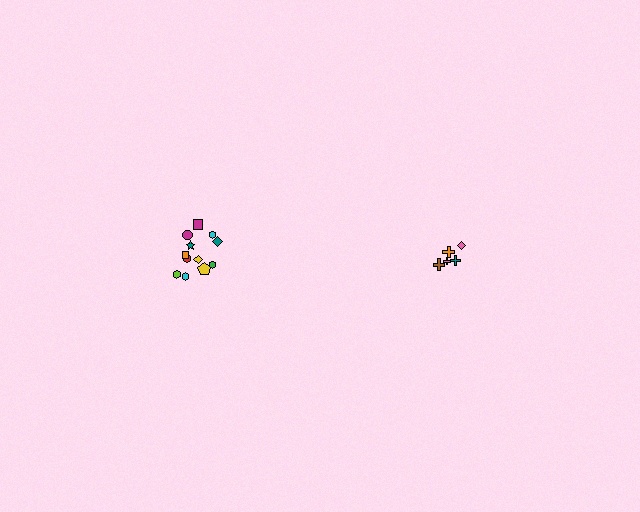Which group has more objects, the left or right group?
The left group.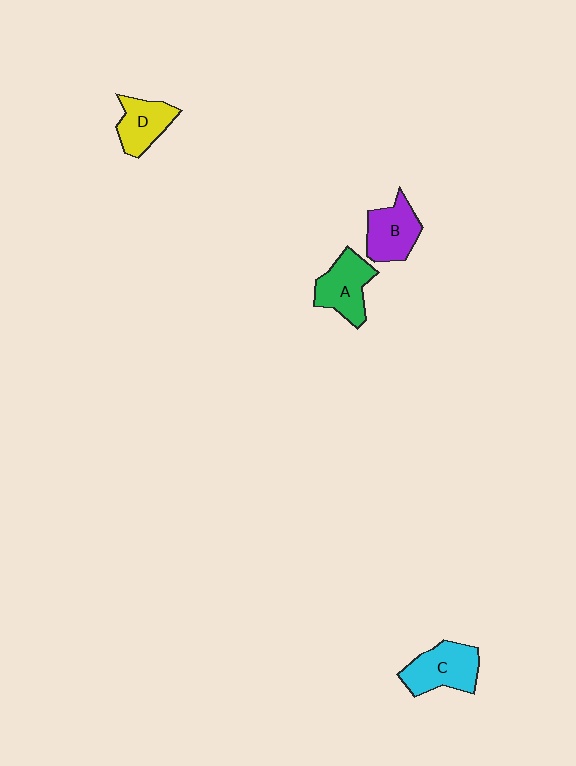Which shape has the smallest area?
Shape D (yellow).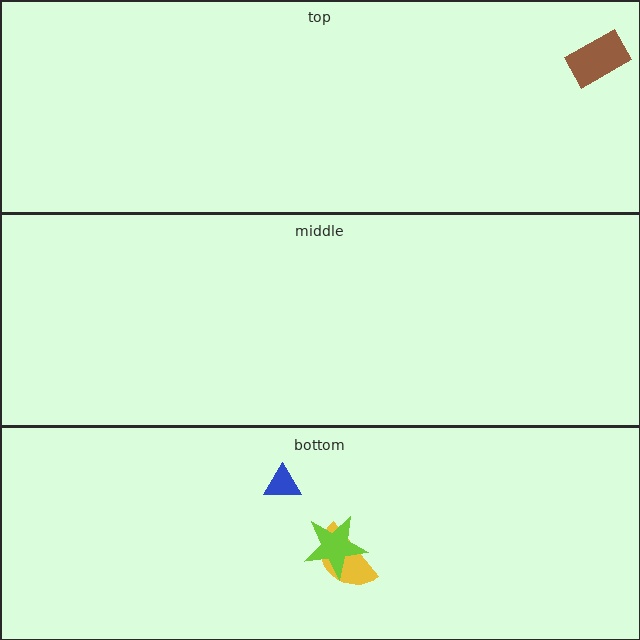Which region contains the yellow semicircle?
The bottom region.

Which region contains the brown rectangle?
The top region.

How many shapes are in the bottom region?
3.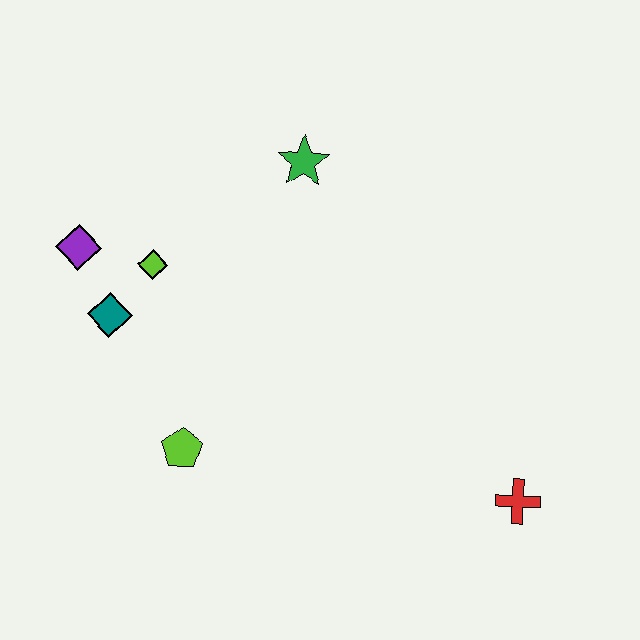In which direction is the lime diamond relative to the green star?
The lime diamond is to the left of the green star.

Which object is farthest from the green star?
The red cross is farthest from the green star.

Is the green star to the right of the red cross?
No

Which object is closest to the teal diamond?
The lime diamond is closest to the teal diamond.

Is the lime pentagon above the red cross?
Yes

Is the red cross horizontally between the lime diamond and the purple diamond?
No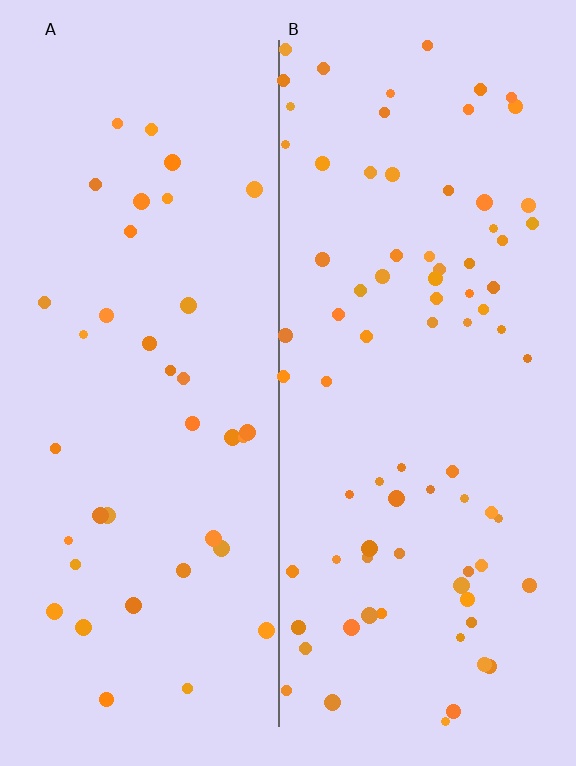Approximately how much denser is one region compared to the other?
Approximately 2.1× — region B over region A.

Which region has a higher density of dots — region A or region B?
B (the right).